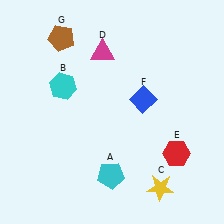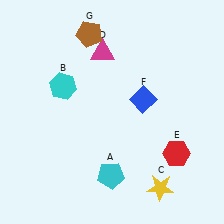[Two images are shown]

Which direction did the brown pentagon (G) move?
The brown pentagon (G) moved right.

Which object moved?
The brown pentagon (G) moved right.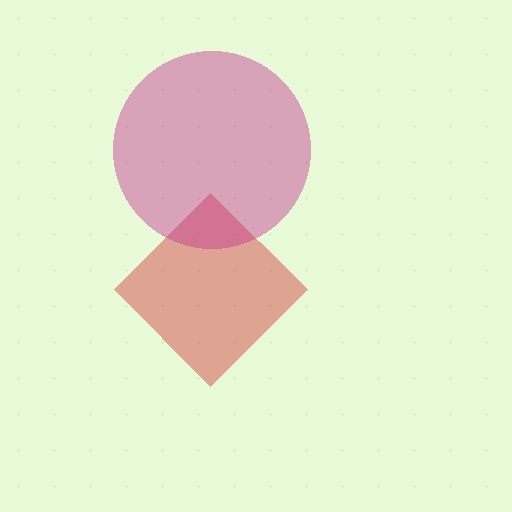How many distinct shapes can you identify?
There are 2 distinct shapes: a red diamond, a magenta circle.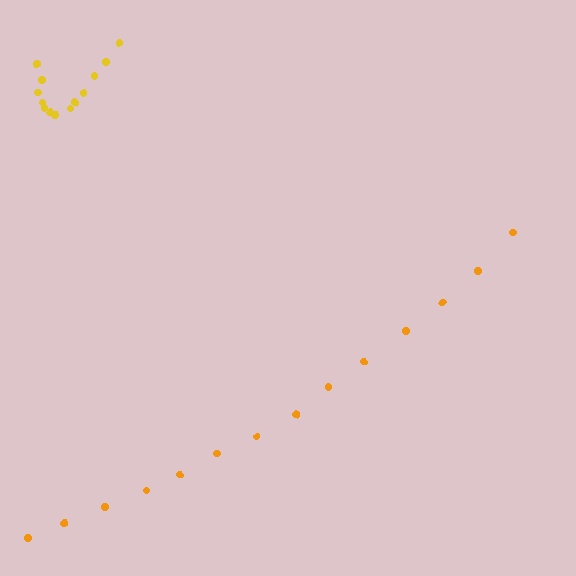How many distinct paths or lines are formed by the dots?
There are 2 distinct paths.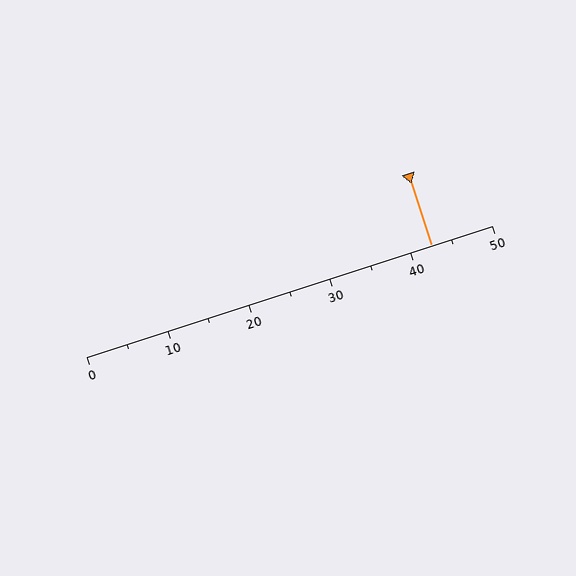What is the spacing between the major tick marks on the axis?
The major ticks are spaced 10 apart.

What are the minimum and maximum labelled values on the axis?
The axis runs from 0 to 50.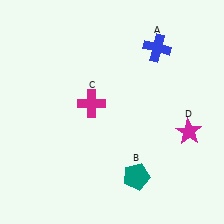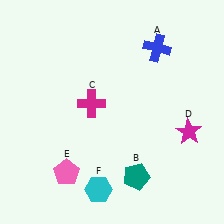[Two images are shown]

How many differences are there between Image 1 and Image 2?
There are 2 differences between the two images.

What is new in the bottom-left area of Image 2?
A cyan hexagon (F) was added in the bottom-left area of Image 2.